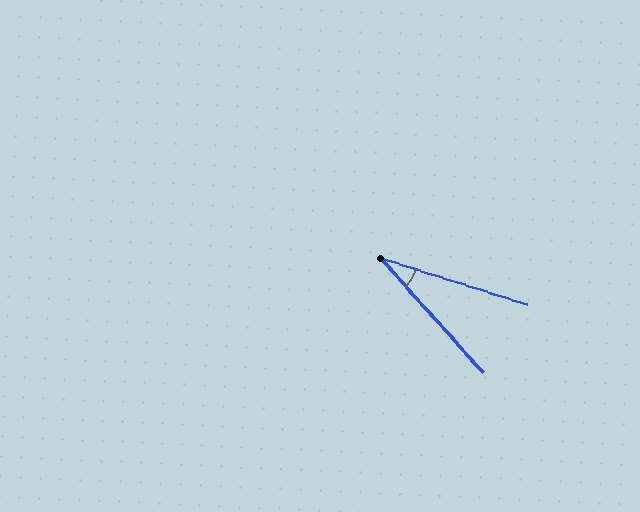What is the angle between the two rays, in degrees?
Approximately 31 degrees.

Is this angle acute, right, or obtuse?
It is acute.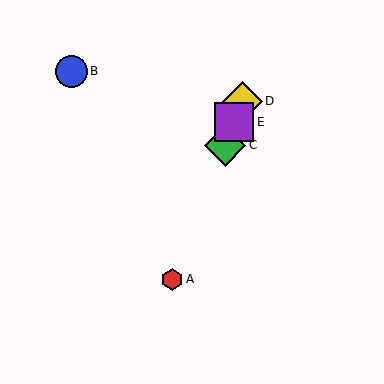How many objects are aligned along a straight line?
4 objects (A, C, D, E) are aligned along a straight line.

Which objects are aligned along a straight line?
Objects A, C, D, E are aligned along a straight line.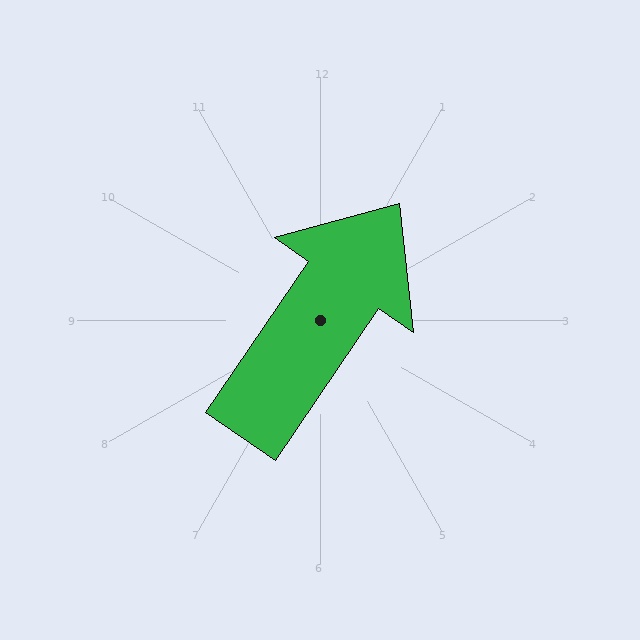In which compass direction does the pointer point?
Northeast.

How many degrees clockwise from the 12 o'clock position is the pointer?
Approximately 34 degrees.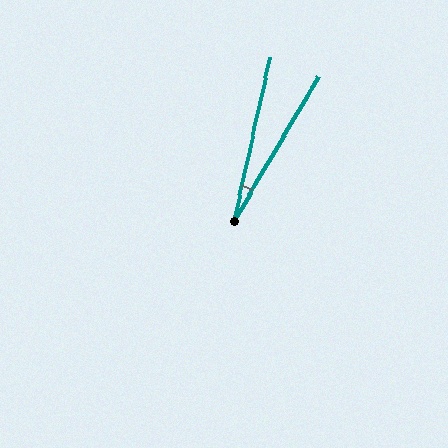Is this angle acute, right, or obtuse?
It is acute.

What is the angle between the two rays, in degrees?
Approximately 18 degrees.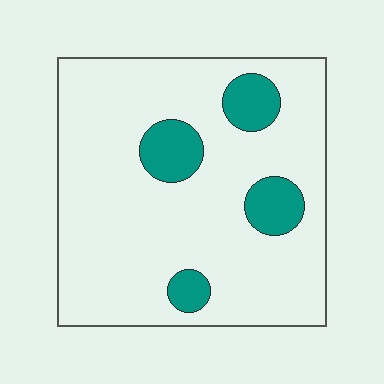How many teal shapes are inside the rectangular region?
4.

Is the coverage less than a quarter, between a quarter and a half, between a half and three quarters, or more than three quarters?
Less than a quarter.